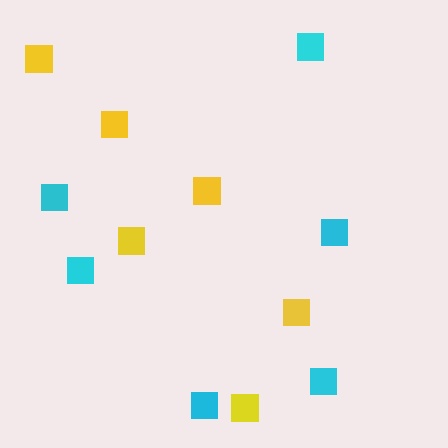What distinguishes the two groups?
There are 2 groups: one group of cyan squares (6) and one group of yellow squares (6).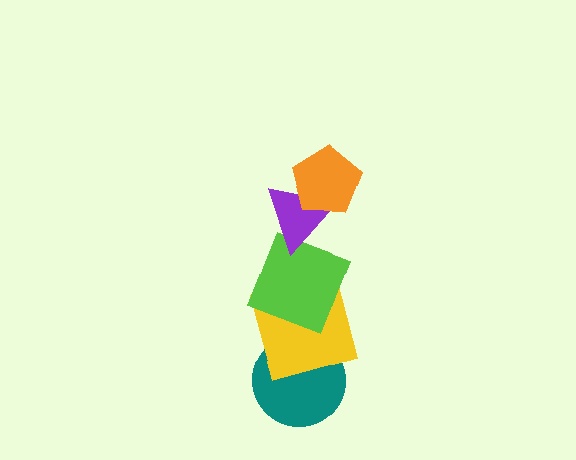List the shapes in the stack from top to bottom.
From top to bottom: the orange pentagon, the purple triangle, the lime square, the yellow square, the teal circle.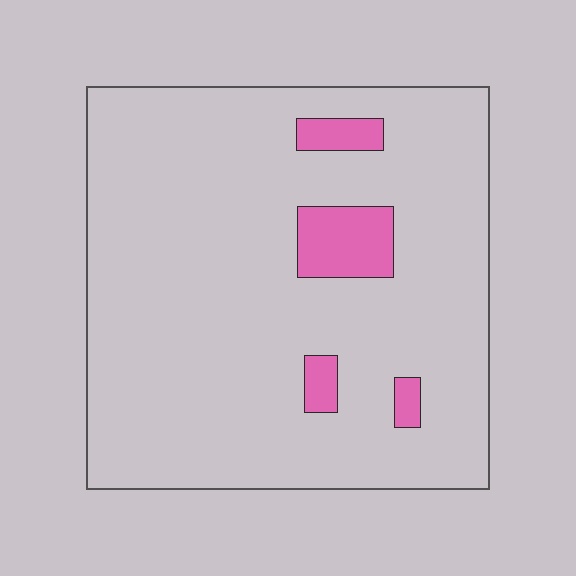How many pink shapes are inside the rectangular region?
4.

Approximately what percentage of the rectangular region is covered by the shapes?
Approximately 10%.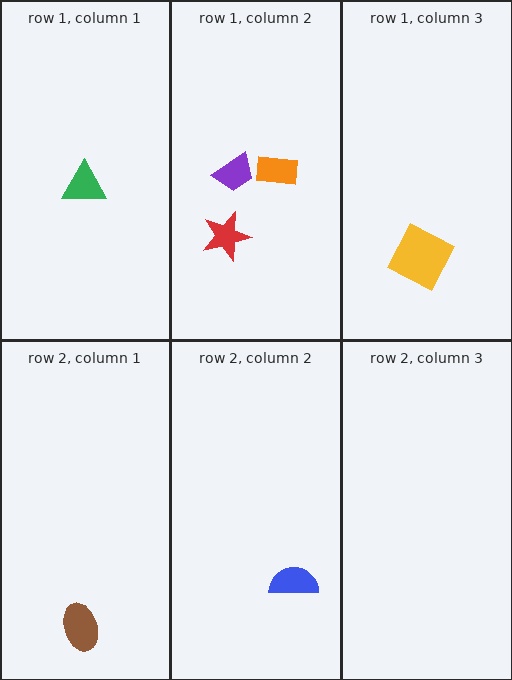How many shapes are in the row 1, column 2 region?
3.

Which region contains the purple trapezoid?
The row 1, column 2 region.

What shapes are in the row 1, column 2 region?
The red star, the purple trapezoid, the orange rectangle.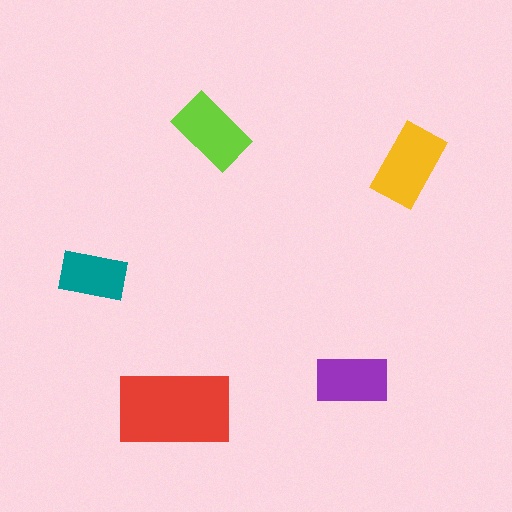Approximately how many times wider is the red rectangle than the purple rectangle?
About 1.5 times wider.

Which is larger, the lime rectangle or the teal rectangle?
The lime one.